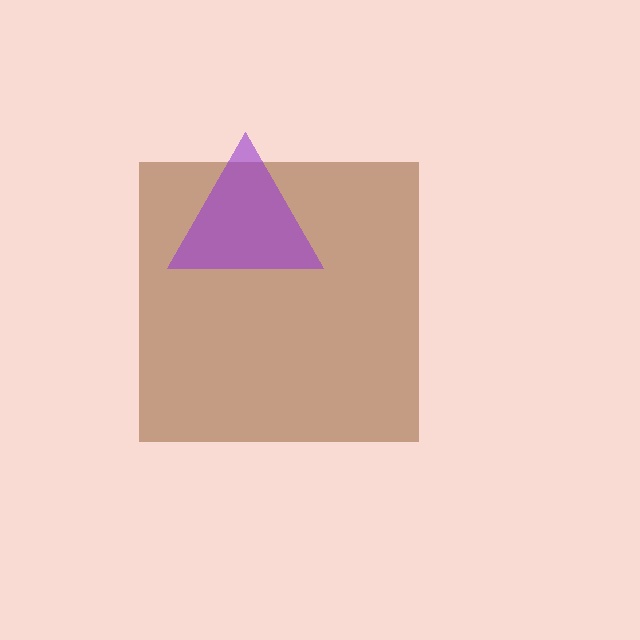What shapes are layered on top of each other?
The layered shapes are: a brown square, a purple triangle.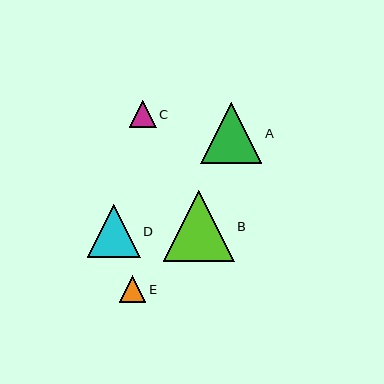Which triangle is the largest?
Triangle B is the largest with a size of approximately 70 pixels.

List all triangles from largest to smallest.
From largest to smallest: B, A, D, C, E.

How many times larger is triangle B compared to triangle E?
Triangle B is approximately 2.6 times the size of triangle E.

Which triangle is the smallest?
Triangle E is the smallest with a size of approximately 27 pixels.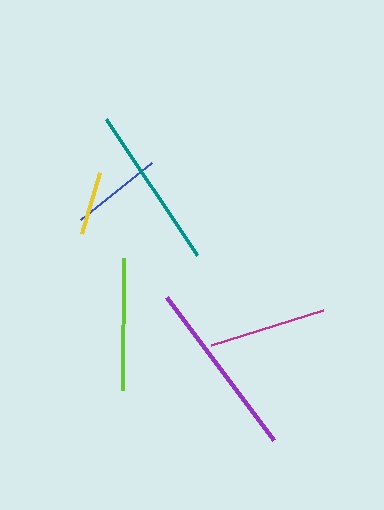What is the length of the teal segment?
The teal segment is approximately 163 pixels long.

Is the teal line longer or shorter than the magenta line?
The teal line is longer than the magenta line.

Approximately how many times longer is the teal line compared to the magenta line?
The teal line is approximately 1.4 times the length of the magenta line.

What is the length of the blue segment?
The blue segment is approximately 91 pixels long.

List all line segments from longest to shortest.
From longest to shortest: purple, teal, lime, magenta, blue, yellow.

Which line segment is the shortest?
The yellow line is the shortest at approximately 63 pixels.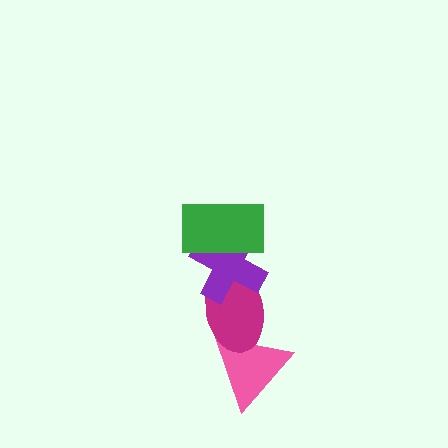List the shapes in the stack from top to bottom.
From top to bottom: the green rectangle, the purple cross, the magenta ellipse, the pink triangle.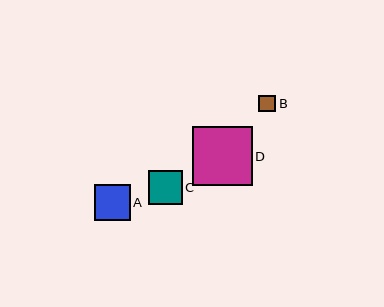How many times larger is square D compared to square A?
Square D is approximately 1.7 times the size of square A.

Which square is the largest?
Square D is the largest with a size of approximately 60 pixels.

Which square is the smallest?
Square B is the smallest with a size of approximately 17 pixels.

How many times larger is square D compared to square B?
Square D is approximately 3.5 times the size of square B.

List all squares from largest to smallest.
From largest to smallest: D, A, C, B.